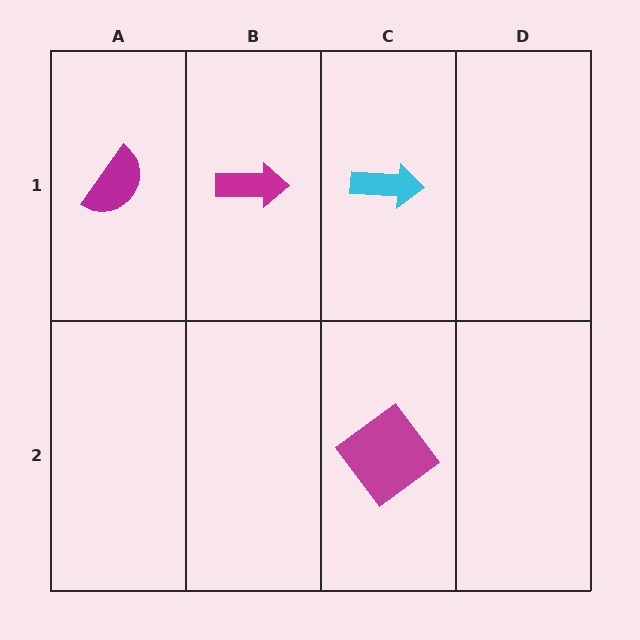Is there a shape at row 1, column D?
No, that cell is empty.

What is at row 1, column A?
A magenta semicircle.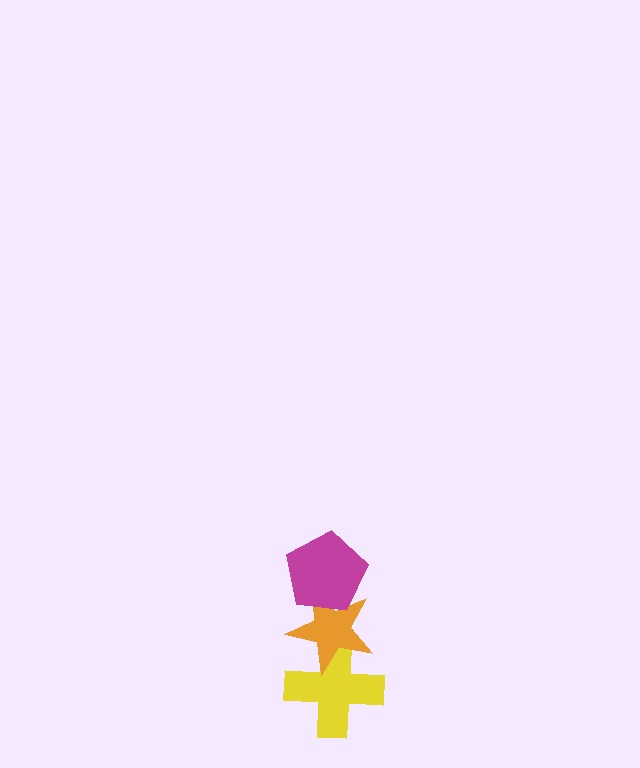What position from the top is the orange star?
The orange star is 2nd from the top.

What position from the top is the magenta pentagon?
The magenta pentagon is 1st from the top.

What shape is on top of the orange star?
The magenta pentagon is on top of the orange star.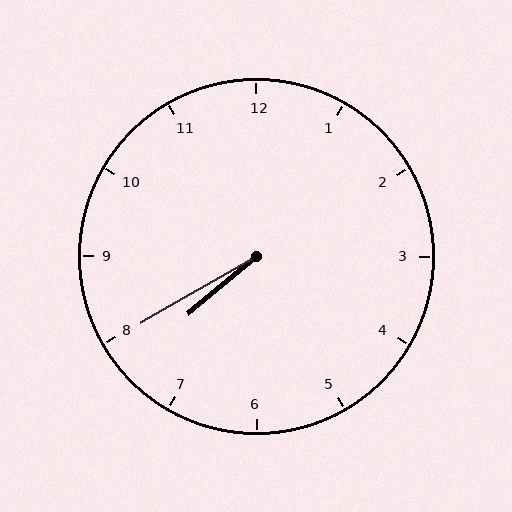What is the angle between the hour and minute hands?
Approximately 10 degrees.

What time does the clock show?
7:40.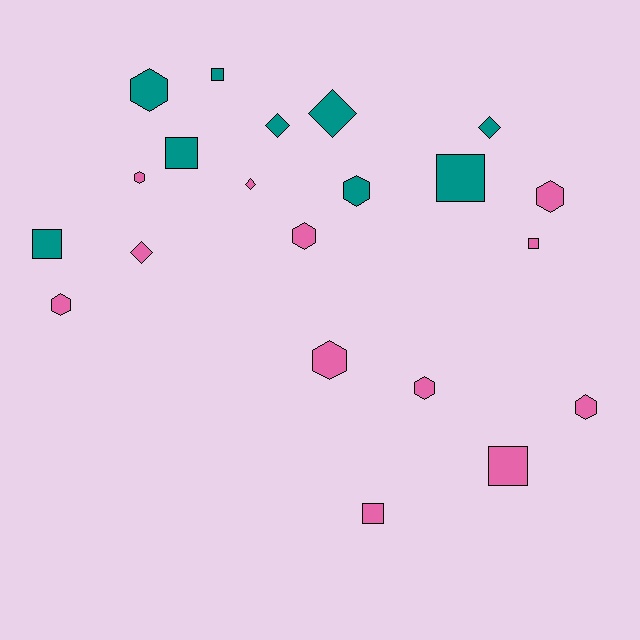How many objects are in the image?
There are 21 objects.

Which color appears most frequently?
Pink, with 12 objects.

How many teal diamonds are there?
There are 3 teal diamonds.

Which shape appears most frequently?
Hexagon, with 9 objects.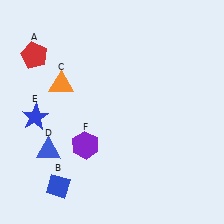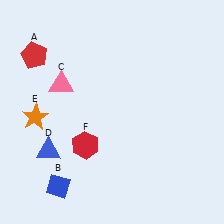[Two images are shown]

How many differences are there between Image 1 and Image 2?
There are 3 differences between the two images.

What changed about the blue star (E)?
In Image 1, E is blue. In Image 2, it changed to orange.